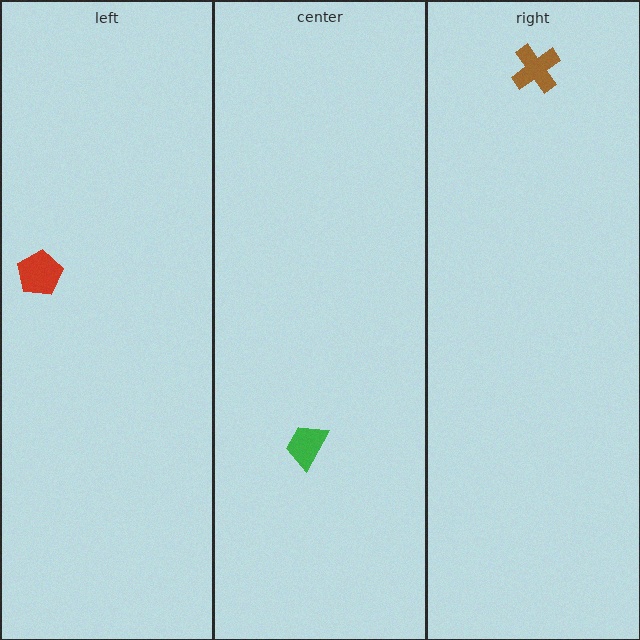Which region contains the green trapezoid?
The center region.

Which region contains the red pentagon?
The left region.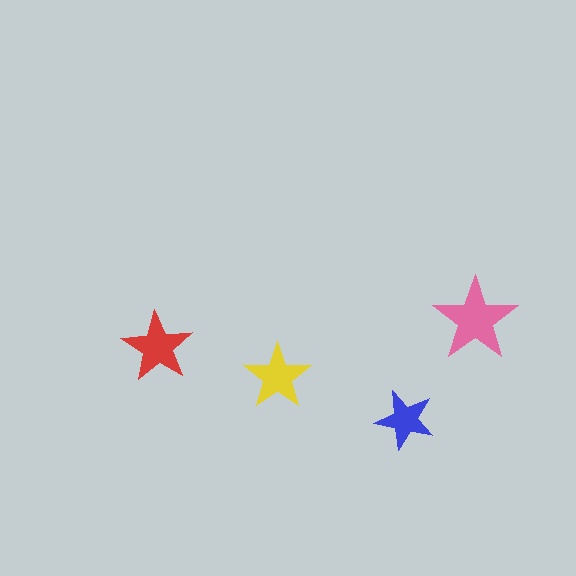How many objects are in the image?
There are 4 objects in the image.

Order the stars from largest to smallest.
the pink one, the red one, the yellow one, the blue one.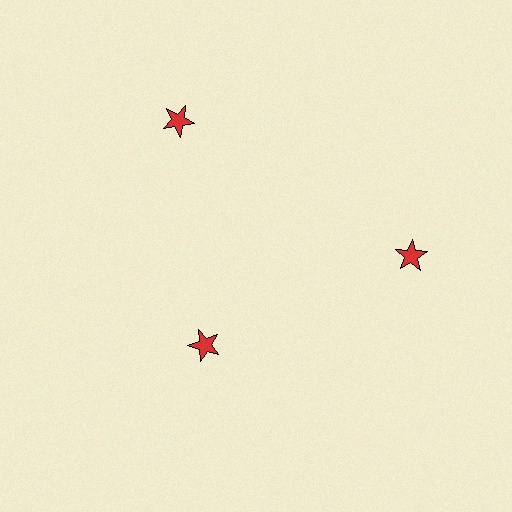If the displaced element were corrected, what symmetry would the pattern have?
It would have 3-fold rotational symmetry — the pattern would map onto itself every 120 degrees.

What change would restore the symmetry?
The symmetry would be restored by moving it outward, back onto the ring so that all 3 stars sit at equal angles and equal distance from the center.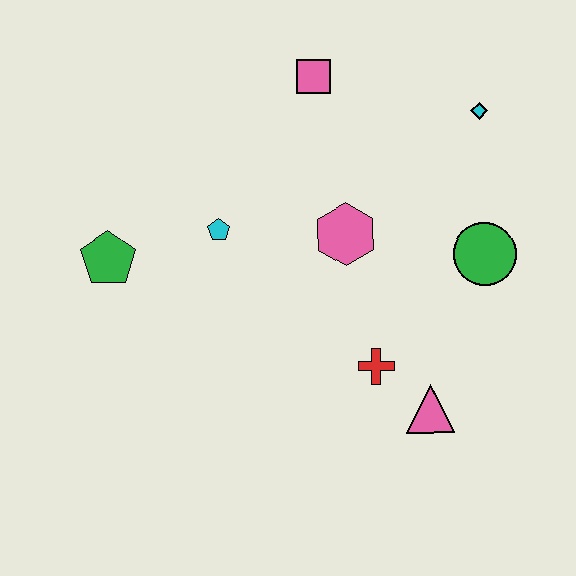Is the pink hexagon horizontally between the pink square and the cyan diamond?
Yes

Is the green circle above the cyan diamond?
No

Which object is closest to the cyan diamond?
The green circle is closest to the cyan diamond.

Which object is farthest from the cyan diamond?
The green pentagon is farthest from the cyan diamond.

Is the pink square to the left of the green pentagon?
No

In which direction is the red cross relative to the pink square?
The red cross is below the pink square.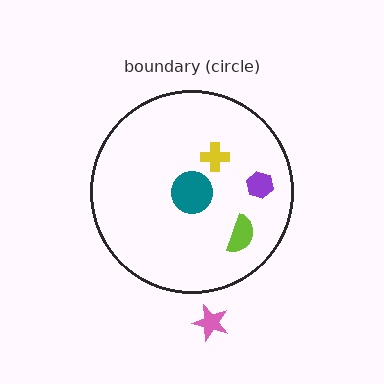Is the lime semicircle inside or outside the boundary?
Inside.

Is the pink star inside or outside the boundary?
Outside.